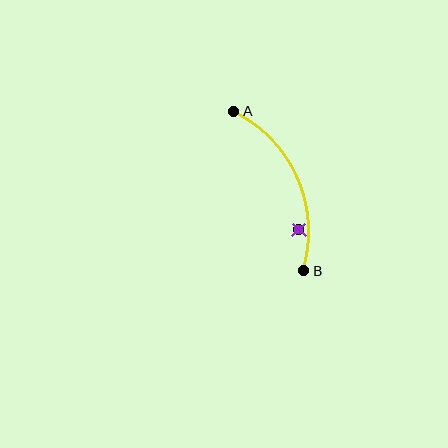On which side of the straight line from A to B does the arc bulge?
The arc bulges to the right of the straight line connecting A and B.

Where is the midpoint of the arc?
The arc midpoint is the point on the curve farthest from the straight line joining A and B. It sits to the right of that line.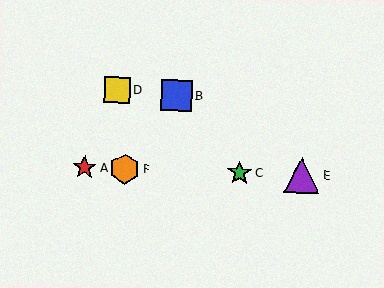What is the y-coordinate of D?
Object D is at y≈90.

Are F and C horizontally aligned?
Yes, both are at y≈169.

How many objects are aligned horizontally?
4 objects (A, C, E, F) are aligned horizontally.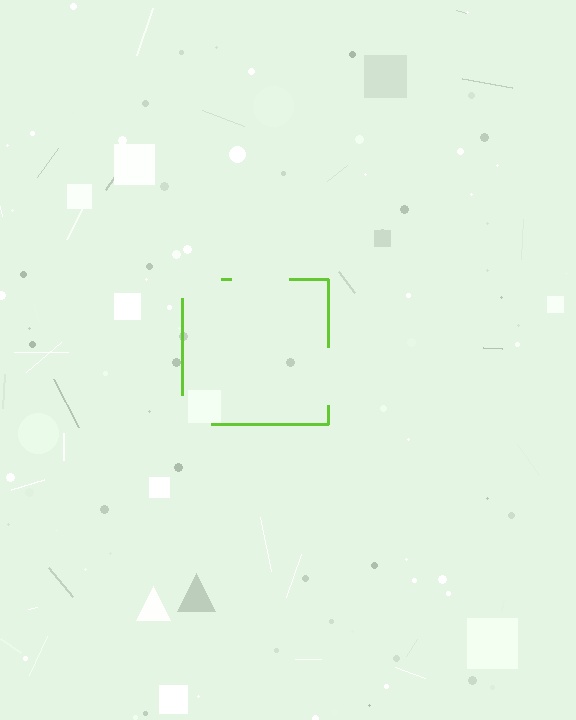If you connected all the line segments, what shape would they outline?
They would outline a square.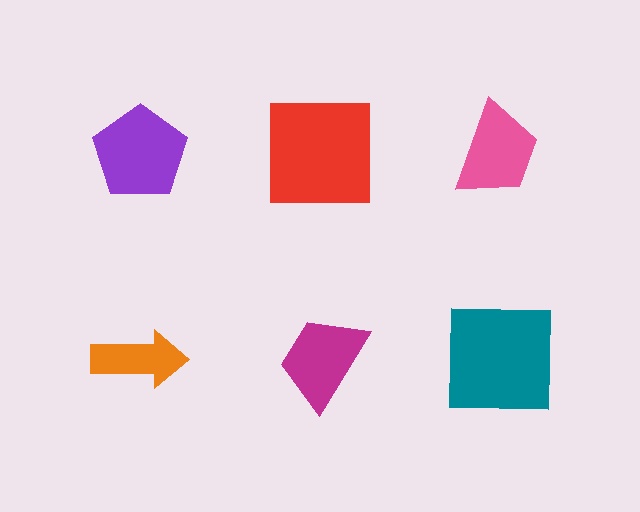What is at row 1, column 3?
A pink trapezoid.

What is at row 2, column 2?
A magenta trapezoid.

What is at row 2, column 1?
An orange arrow.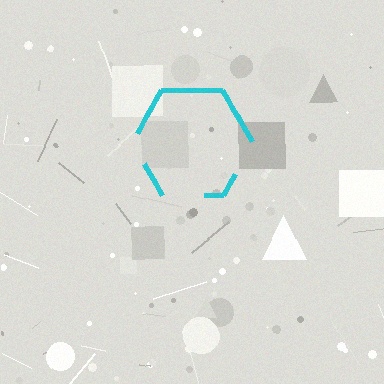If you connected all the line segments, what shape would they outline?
They would outline a hexagon.